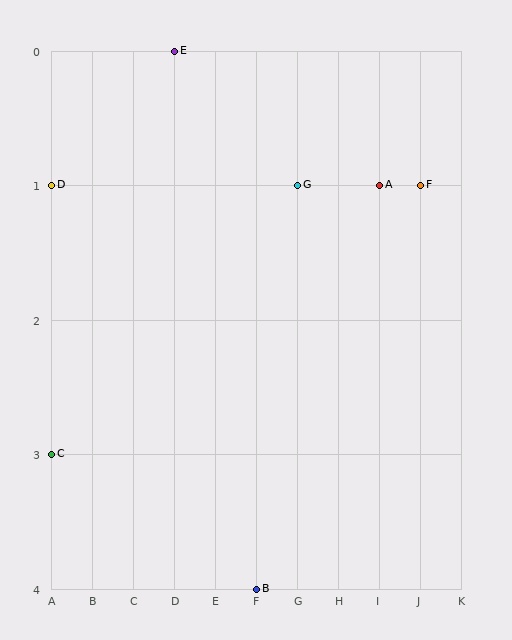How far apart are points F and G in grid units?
Points F and G are 3 columns apart.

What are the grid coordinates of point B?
Point B is at grid coordinates (F, 4).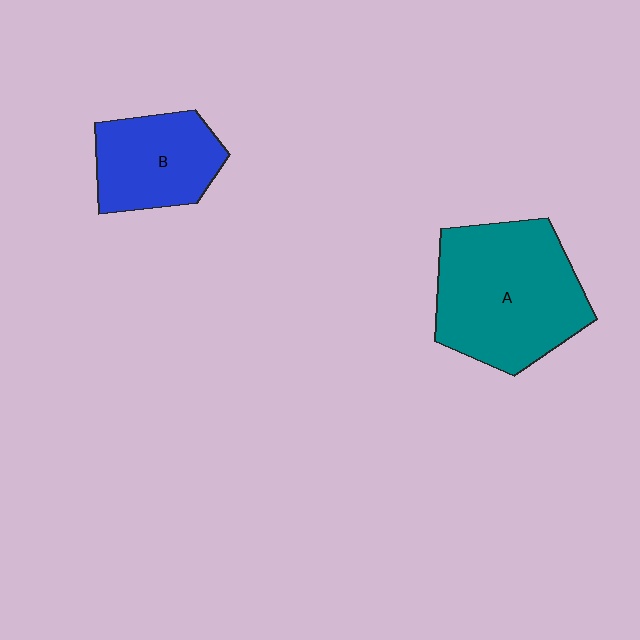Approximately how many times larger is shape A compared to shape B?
Approximately 1.7 times.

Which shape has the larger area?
Shape A (teal).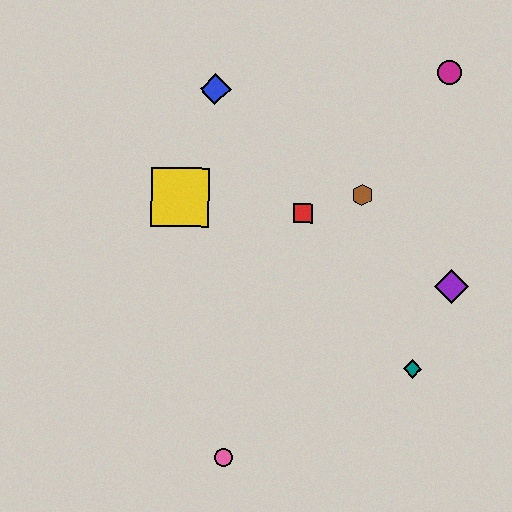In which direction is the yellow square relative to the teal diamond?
The yellow square is to the left of the teal diamond.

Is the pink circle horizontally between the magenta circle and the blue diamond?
Yes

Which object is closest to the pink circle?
The teal diamond is closest to the pink circle.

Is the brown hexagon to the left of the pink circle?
No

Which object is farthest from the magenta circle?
The pink circle is farthest from the magenta circle.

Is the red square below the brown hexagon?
Yes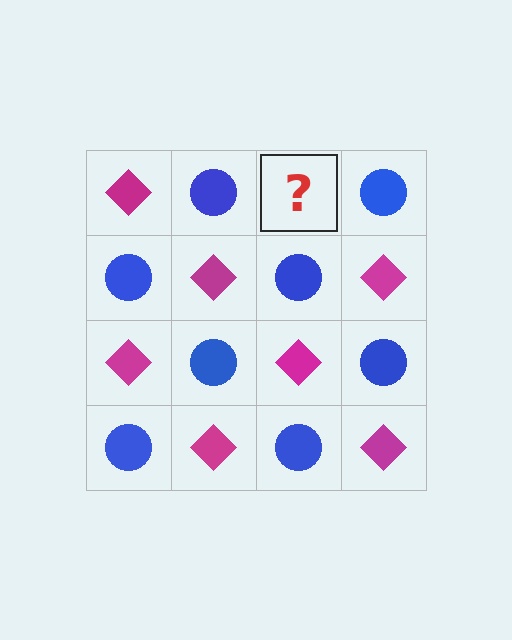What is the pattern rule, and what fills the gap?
The rule is that it alternates magenta diamond and blue circle in a checkerboard pattern. The gap should be filled with a magenta diamond.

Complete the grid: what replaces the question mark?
The question mark should be replaced with a magenta diamond.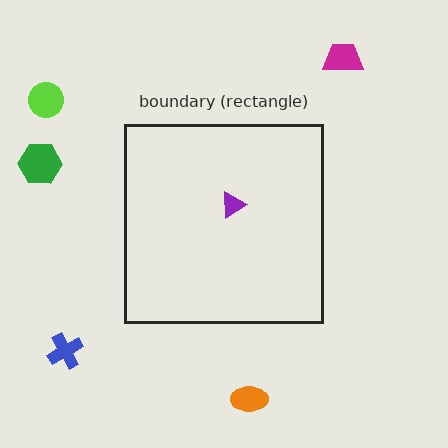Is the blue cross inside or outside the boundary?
Outside.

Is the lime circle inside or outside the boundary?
Outside.